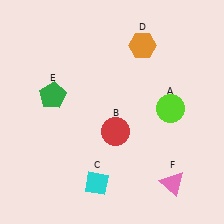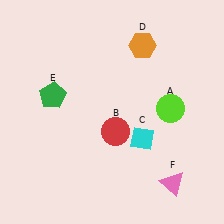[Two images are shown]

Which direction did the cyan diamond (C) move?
The cyan diamond (C) moved right.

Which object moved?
The cyan diamond (C) moved right.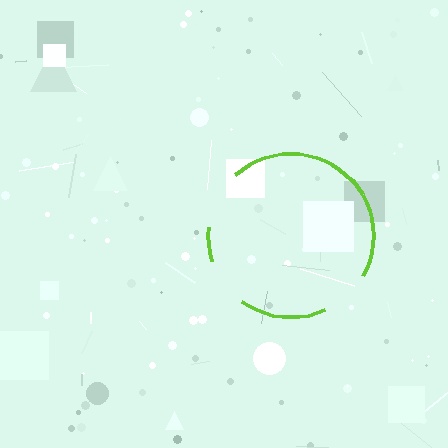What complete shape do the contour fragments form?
The contour fragments form a circle.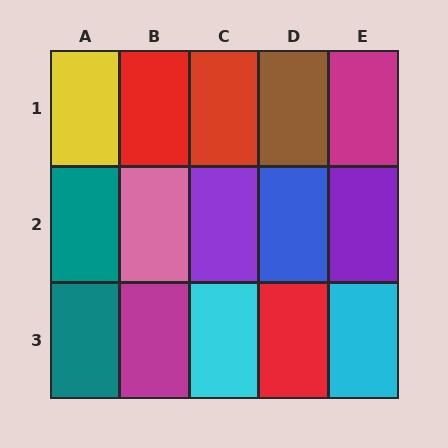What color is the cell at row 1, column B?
Red.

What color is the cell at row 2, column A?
Teal.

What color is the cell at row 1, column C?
Red.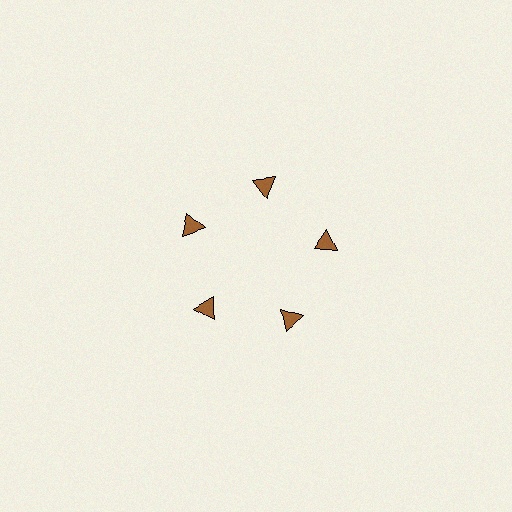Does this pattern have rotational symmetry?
Yes, this pattern has 5-fold rotational symmetry. It looks the same after rotating 72 degrees around the center.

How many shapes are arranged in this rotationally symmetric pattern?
There are 5 shapes, arranged in 5 groups of 1.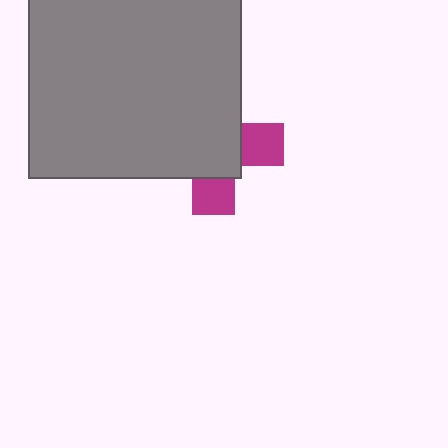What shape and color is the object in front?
The object in front is a gray square.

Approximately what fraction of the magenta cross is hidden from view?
Roughly 67% of the magenta cross is hidden behind the gray square.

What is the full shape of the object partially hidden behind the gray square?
The partially hidden object is a magenta cross.